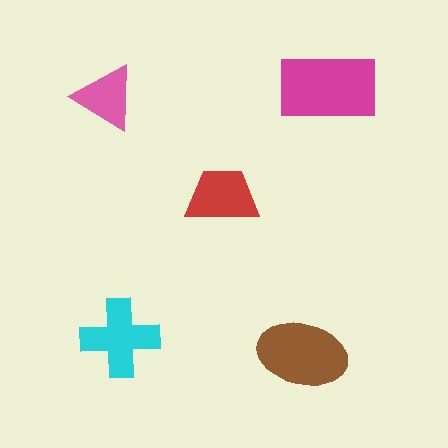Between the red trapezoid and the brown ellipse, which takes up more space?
The brown ellipse.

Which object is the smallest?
The pink triangle.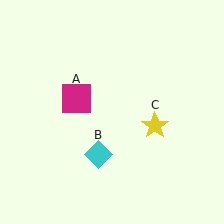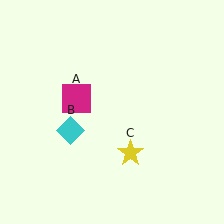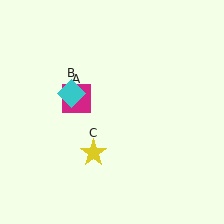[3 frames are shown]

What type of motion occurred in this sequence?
The cyan diamond (object B), yellow star (object C) rotated clockwise around the center of the scene.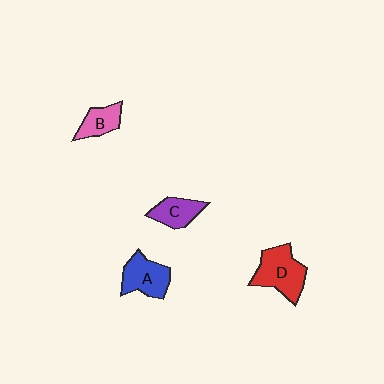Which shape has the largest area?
Shape D (red).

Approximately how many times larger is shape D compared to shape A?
Approximately 1.2 times.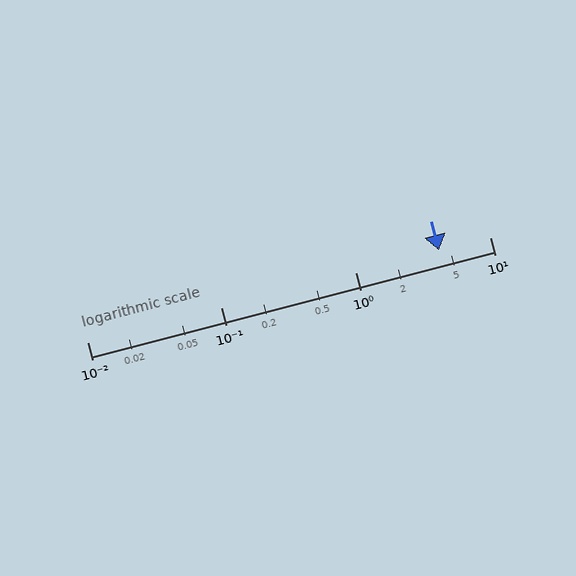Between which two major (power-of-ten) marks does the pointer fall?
The pointer is between 1 and 10.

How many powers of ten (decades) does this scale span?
The scale spans 3 decades, from 0.01 to 10.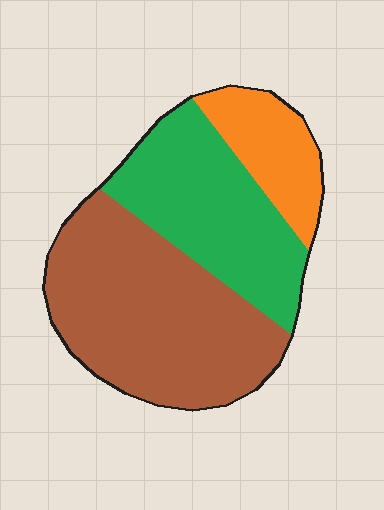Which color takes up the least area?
Orange, at roughly 15%.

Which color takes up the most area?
Brown, at roughly 50%.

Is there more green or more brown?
Brown.